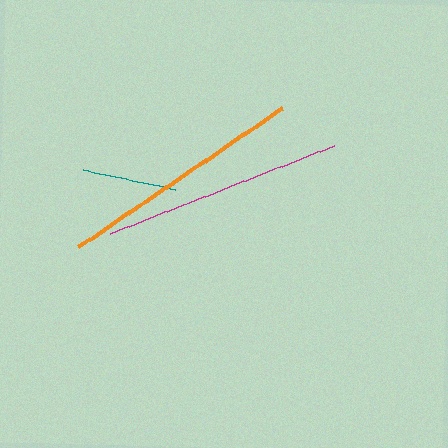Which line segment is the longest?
The orange line is the longest at approximately 247 pixels.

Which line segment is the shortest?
The teal line is the shortest at approximately 94 pixels.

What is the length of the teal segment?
The teal segment is approximately 94 pixels long.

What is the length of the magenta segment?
The magenta segment is approximately 242 pixels long.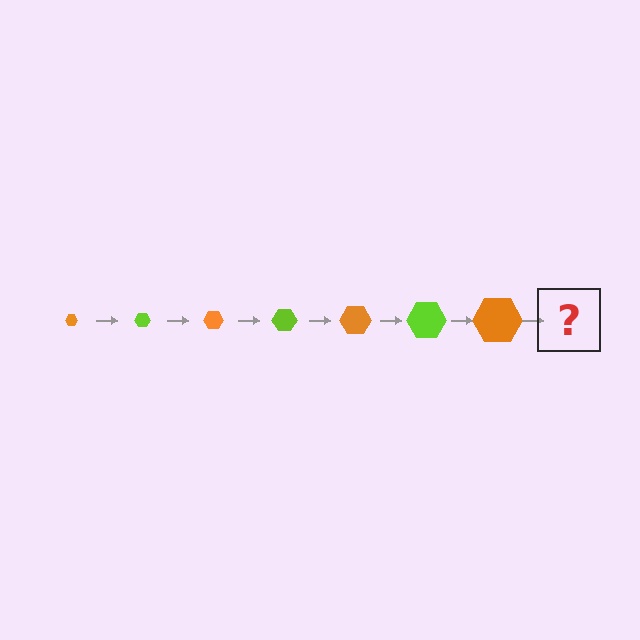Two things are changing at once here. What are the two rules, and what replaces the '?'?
The two rules are that the hexagon grows larger each step and the color cycles through orange and lime. The '?' should be a lime hexagon, larger than the previous one.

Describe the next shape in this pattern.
It should be a lime hexagon, larger than the previous one.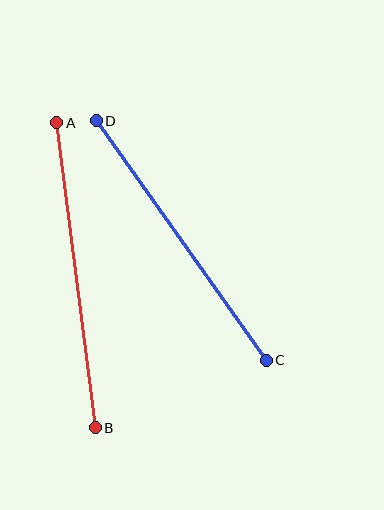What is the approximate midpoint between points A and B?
The midpoint is at approximately (76, 275) pixels.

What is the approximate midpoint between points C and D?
The midpoint is at approximately (181, 241) pixels.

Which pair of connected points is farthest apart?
Points A and B are farthest apart.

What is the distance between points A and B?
The distance is approximately 307 pixels.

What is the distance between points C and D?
The distance is approximately 294 pixels.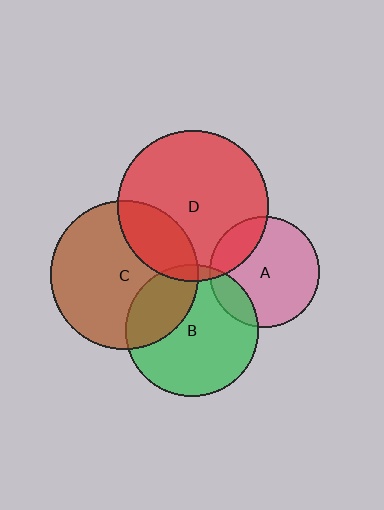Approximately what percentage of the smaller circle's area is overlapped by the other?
Approximately 30%.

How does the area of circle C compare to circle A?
Approximately 1.8 times.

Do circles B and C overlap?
Yes.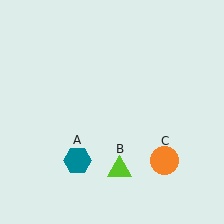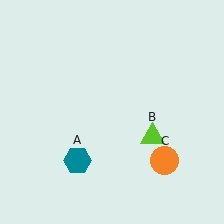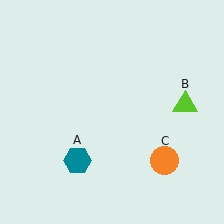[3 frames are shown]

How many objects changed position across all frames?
1 object changed position: lime triangle (object B).